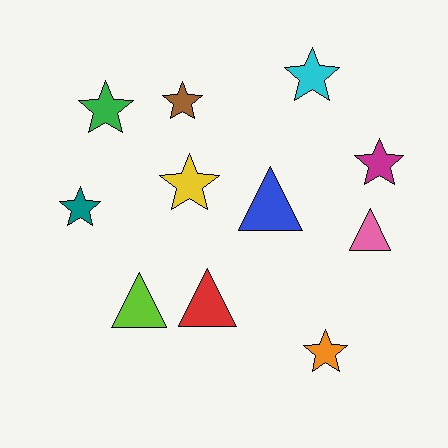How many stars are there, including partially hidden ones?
There are 7 stars.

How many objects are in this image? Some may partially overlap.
There are 11 objects.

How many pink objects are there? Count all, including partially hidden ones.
There is 1 pink object.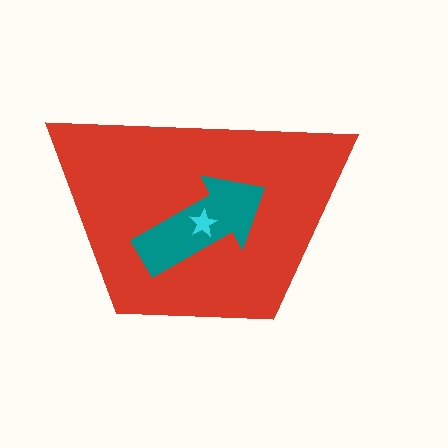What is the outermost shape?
The red trapezoid.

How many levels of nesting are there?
3.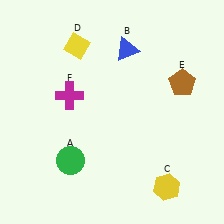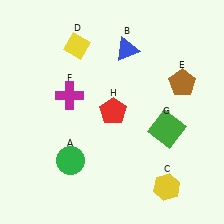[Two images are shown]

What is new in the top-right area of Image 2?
A red pentagon (H) was added in the top-right area of Image 2.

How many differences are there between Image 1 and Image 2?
There are 2 differences between the two images.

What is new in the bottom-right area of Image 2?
A green square (G) was added in the bottom-right area of Image 2.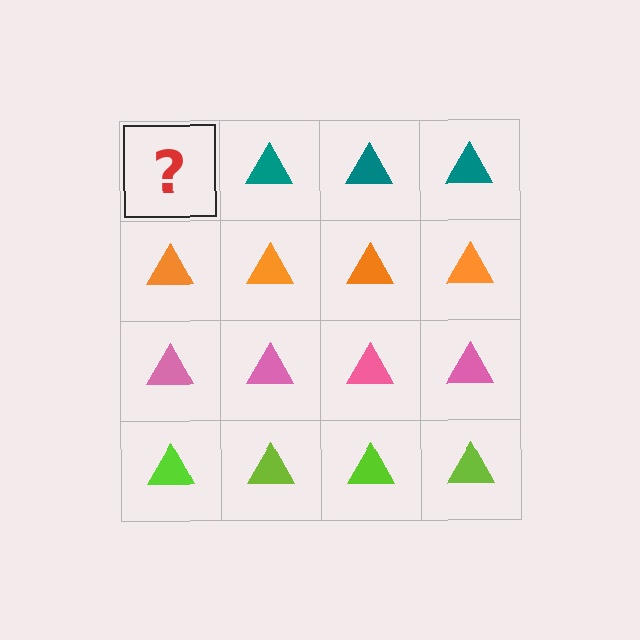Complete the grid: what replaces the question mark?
The question mark should be replaced with a teal triangle.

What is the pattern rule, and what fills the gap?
The rule is that each row has a consistent color. The gap should be filled with a teal triangle.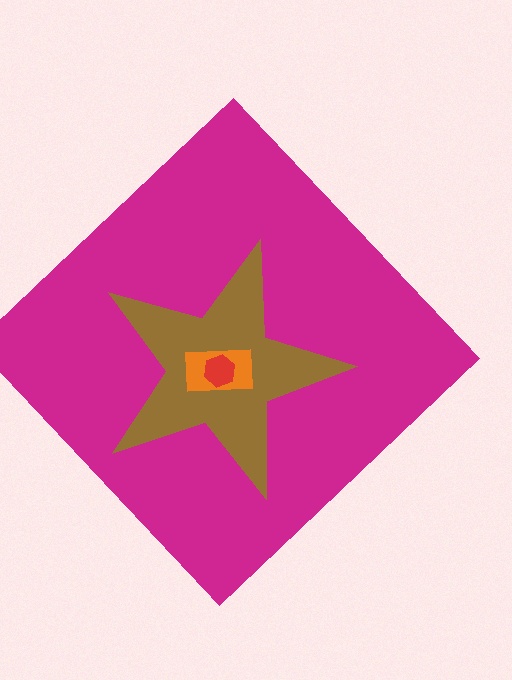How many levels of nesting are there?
4.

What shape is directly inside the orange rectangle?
The red hexagon.